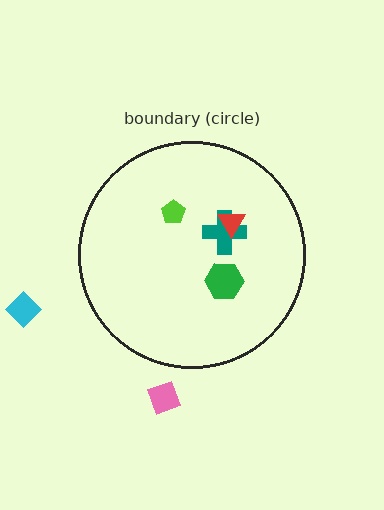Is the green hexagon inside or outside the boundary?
Inside.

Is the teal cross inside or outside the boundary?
Inside.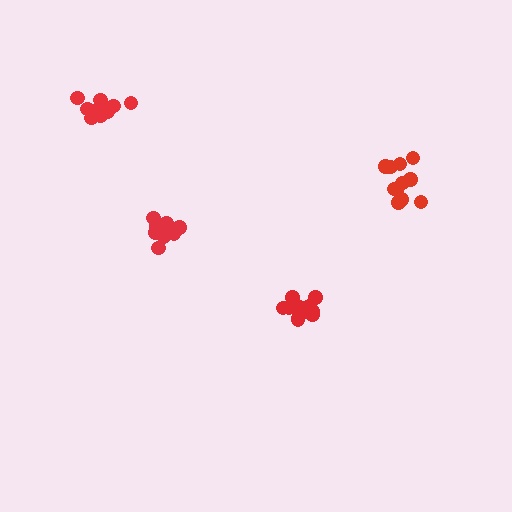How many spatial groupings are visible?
There are 4 spatial groupings.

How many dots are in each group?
Group 1: 9 dots, Group 2: 11 dots, Group 3: 11 dots, Group 4: 12 dots (43 total).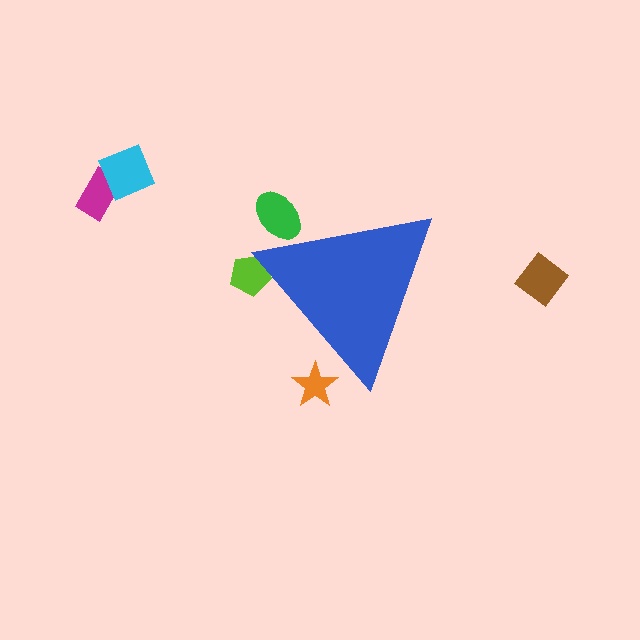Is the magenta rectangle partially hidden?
No, the magenta rectangle is fully visible.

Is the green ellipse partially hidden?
Yes, the green ellipse is partially hidden behind the blue triangle.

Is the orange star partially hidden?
Yes, the orange star is partially hidden behind the blue triangle.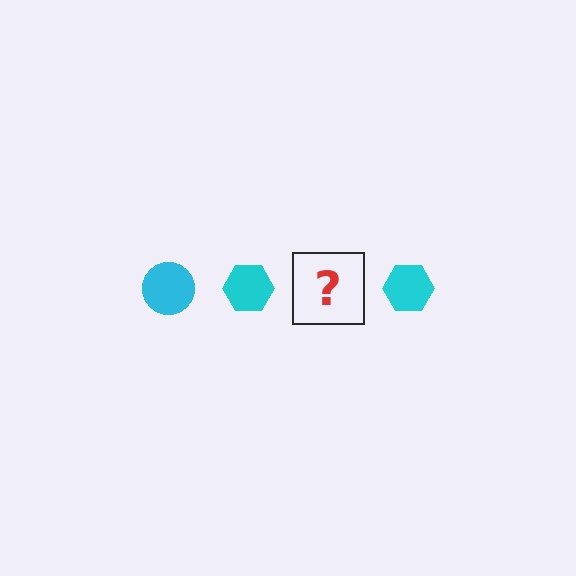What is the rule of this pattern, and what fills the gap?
The rule is that the pattern cycles through circle, hexagon shapes in cyan. The gap should be filled with a cyan circle.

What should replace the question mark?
The question mark should be replaced with a cyan circle.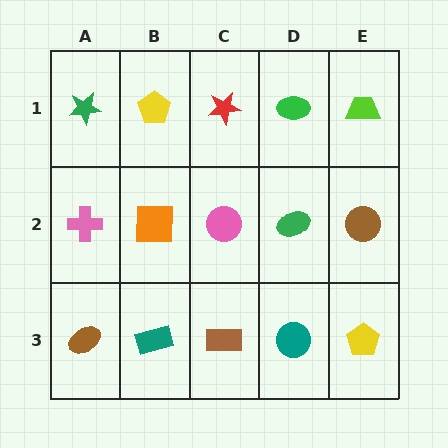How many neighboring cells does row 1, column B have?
3.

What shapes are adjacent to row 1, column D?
A green ellipse (row 2, column D), a red star (row 1, column C), a lime trapezoid (row 1, column E).